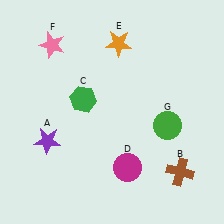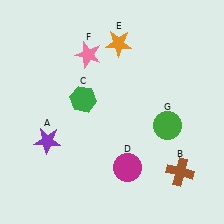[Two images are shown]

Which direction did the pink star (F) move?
The pink star (F) moved right.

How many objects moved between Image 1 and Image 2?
1 object moved between the two images.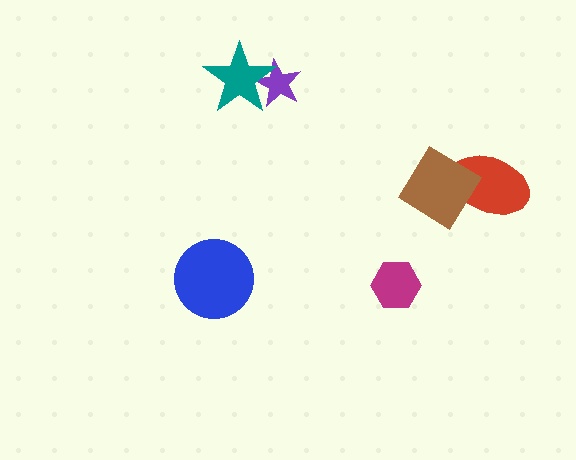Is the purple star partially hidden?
Yes, it is partially covered by another shape.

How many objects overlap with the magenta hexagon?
0 objects overlap with the magenta hexagon.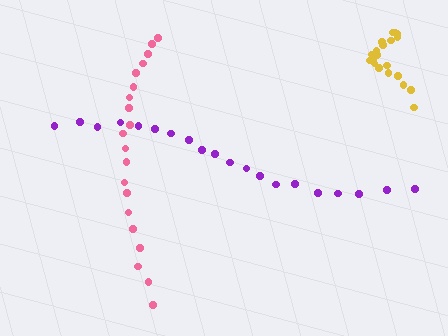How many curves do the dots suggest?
There are 3 distinct paths.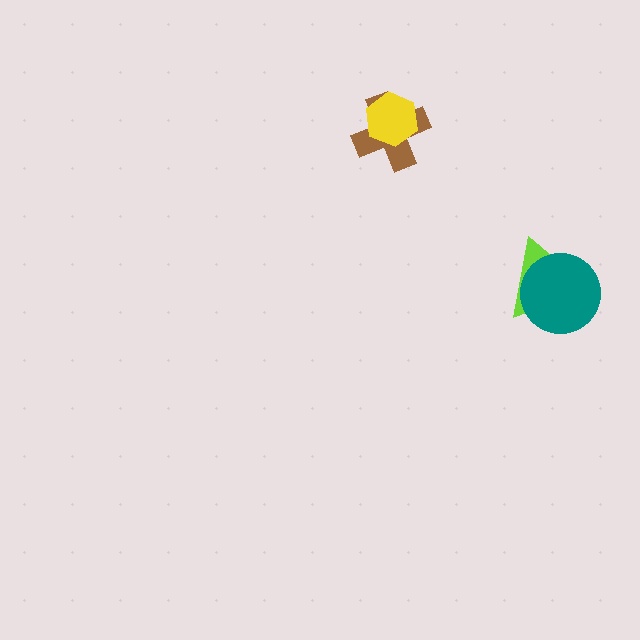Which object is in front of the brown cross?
The yellow hexagon is in front of the brown cross.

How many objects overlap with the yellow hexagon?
1 object overlaps with the yellow hexagon.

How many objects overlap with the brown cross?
1 object overlaps with the brown cross.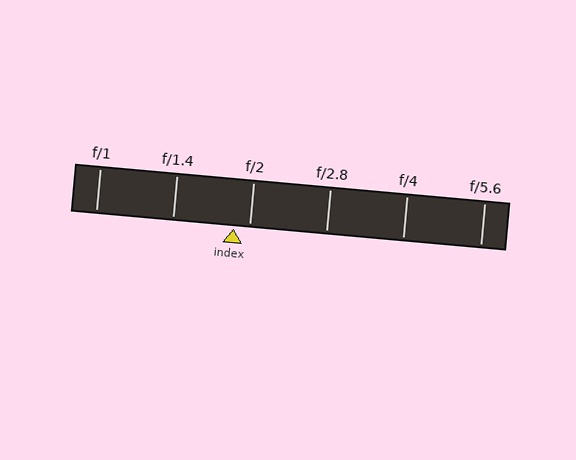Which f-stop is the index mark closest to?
The index mark is closest to f/2.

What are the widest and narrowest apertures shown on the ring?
The widest aperture shown is f/1 and the narrowest is f/5.6.